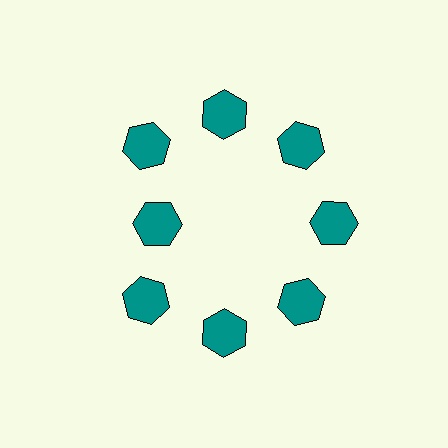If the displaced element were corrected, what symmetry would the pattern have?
It would have 8-fold rotational symmetry — the pattern would map onto itself every 45 degrees.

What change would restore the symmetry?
The symmetry would be restored by moving it outward, back onto the ring so that all 8 hexagons sit at equal angles and equal distance from the center.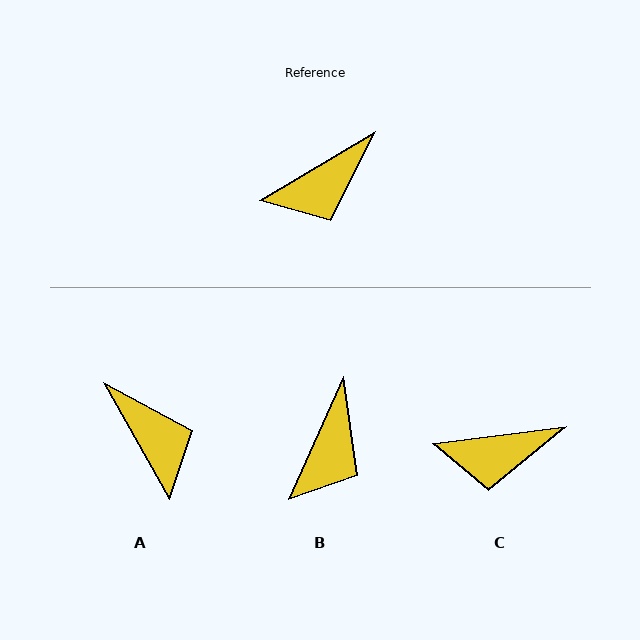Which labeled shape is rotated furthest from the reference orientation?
A, about 88 degrees away.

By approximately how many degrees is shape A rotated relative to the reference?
Approximately 88 degrees counter-clockwise.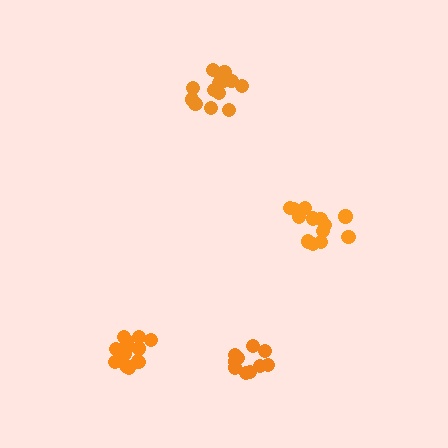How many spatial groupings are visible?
There are 4 spatial groupings.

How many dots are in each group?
Group 1: 13 dots, Group 2: 10 dots, Group 3: 14 dots, Group 4: 15 dots (52 total).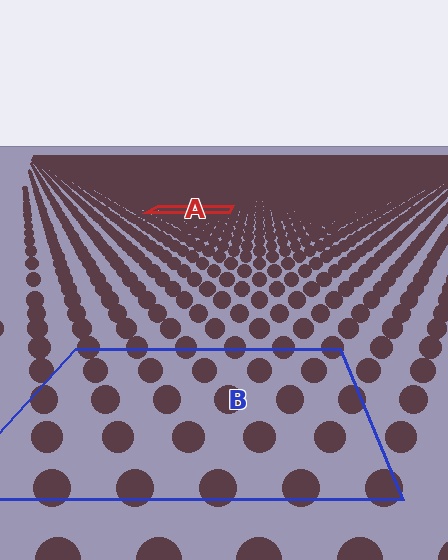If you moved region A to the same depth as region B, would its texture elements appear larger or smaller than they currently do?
They would appear larger. At a closer depth, the same texture elements are projected at a bigger on-screen size.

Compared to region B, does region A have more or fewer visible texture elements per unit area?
Region A has more texture elements per unit area — they are packed more densely because it is farther away.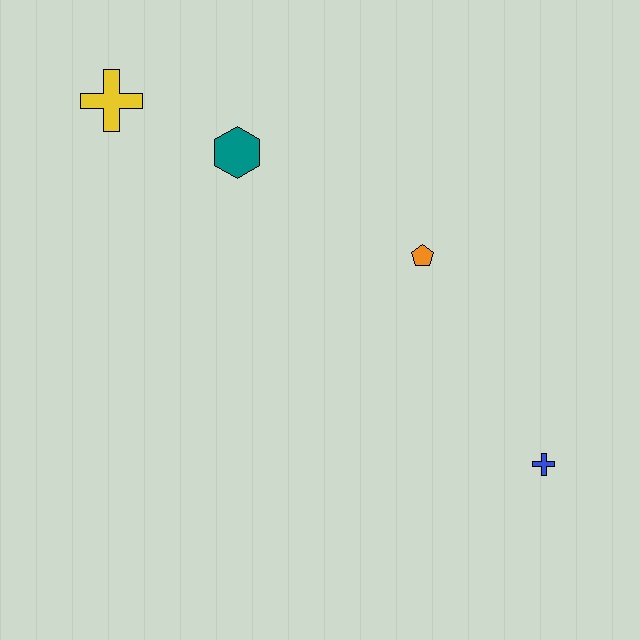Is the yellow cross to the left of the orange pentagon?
Yes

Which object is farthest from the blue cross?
The yellow cross is farthest from the blue cross.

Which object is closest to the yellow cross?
The teal hexagon is closest to the yellow cross.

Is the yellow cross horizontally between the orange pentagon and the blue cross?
No